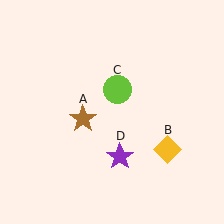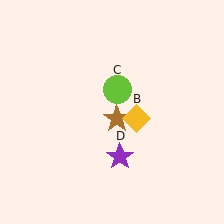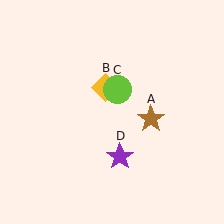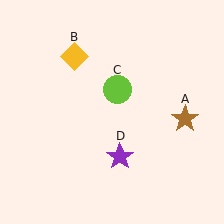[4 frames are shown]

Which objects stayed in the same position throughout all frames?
Lime circle (object C) and purple star (object D) remained stationary.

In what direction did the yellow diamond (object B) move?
The yellow diamond (object B) moved up and to the left.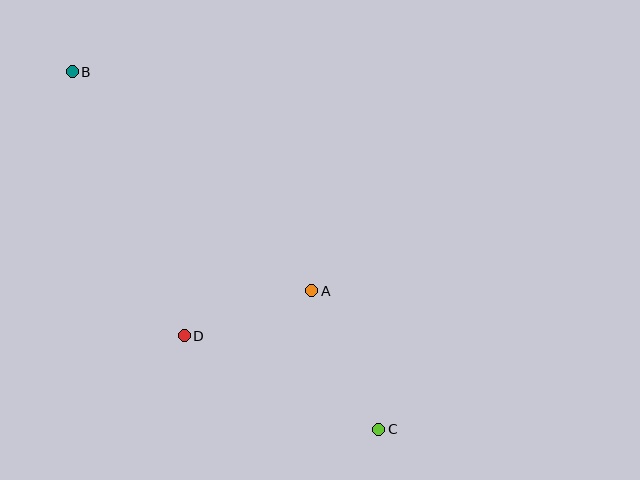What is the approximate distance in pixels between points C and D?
The distance between C and D is approximately 216 pixels.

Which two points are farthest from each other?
Points B and C are farthest from each other.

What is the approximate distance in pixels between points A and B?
The distance between A and B is approximately 325 pixels.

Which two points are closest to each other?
Points A and D are closest to each other.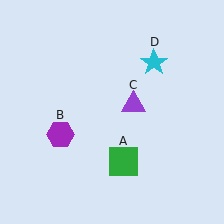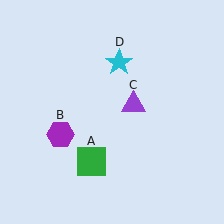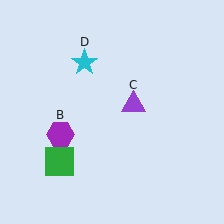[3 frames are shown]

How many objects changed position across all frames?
2 objects changed position: green square (object A), cyan star (object D).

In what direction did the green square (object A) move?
The green square (object A) moved left.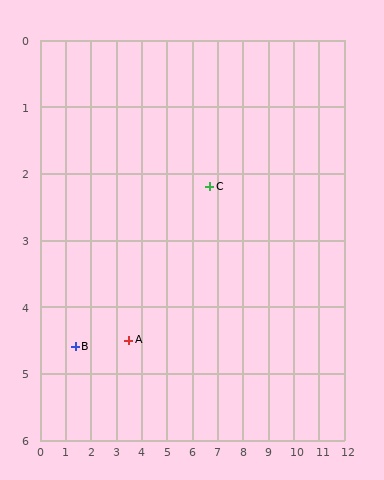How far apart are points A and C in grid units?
Points A and C are about 3.9 grid units apart.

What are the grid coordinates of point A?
Point A is at approximately (3.5, 4.5).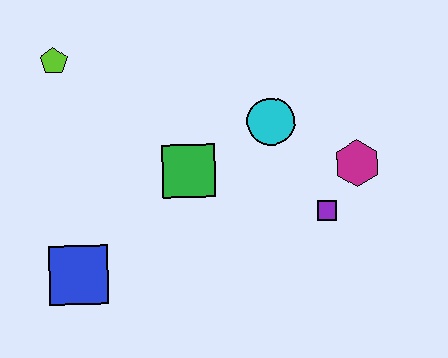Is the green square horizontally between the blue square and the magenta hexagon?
Yes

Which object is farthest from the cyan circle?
The blue square is farthest from the cyan circle.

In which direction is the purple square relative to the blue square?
The purple square is to the right of the blue square.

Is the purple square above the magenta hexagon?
No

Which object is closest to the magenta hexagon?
The purple square is closest to the magenta hexagon.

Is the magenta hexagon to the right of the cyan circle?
Yes